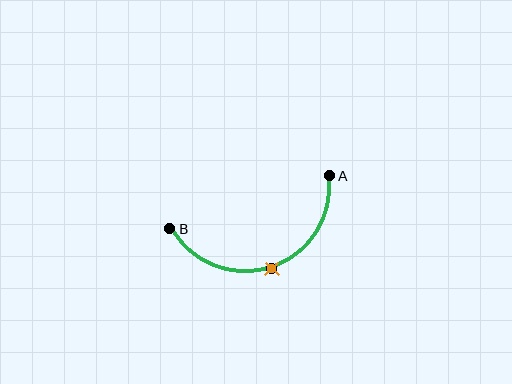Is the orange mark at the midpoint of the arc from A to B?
Yes. The orange mark lies on the arc at equal arc-length from both A and B — it is the arc midpoint.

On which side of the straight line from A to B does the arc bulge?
The arc bulges below the straight line connecting A and B.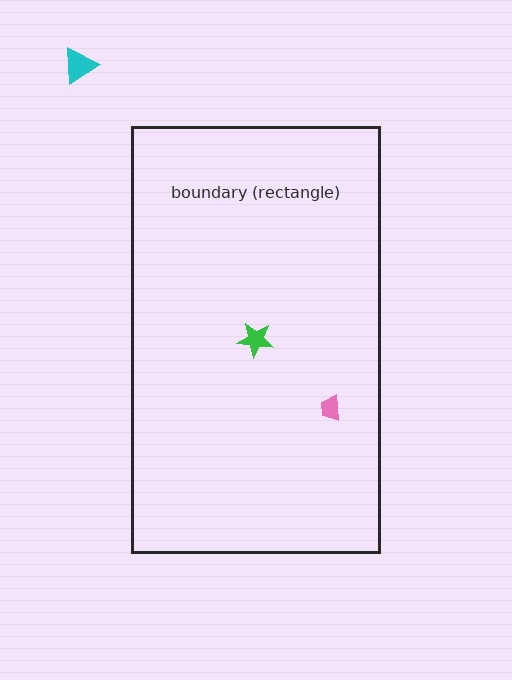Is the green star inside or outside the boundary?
Inside.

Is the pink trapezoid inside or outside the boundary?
Inside.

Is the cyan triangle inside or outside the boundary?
Outside.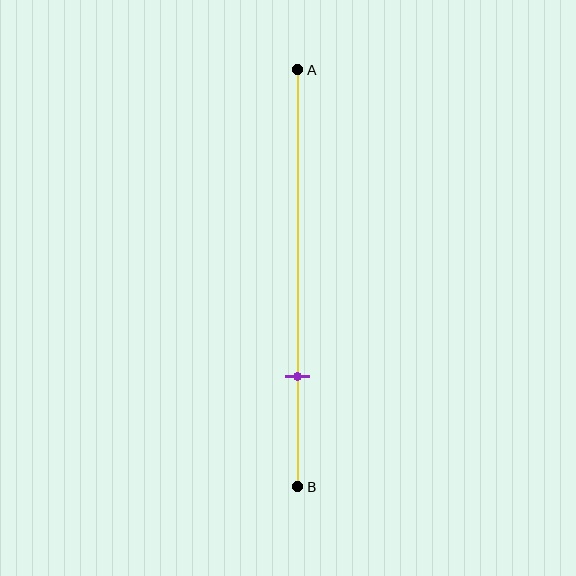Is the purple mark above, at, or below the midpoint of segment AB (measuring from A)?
The purple mark is below the midpoint of segment AB.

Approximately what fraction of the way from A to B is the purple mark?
The purple mark is approximately 75% of the way from A to B.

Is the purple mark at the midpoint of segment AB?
No, the mark is at about 75% from A, not at the 50% midpoint.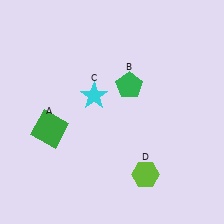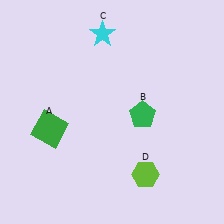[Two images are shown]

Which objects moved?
The objects that moved are: the green pentagon (B), the cyan star (C).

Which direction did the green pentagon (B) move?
The green pentagon (B) moved down.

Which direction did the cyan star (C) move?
The cyan star (C) moved up.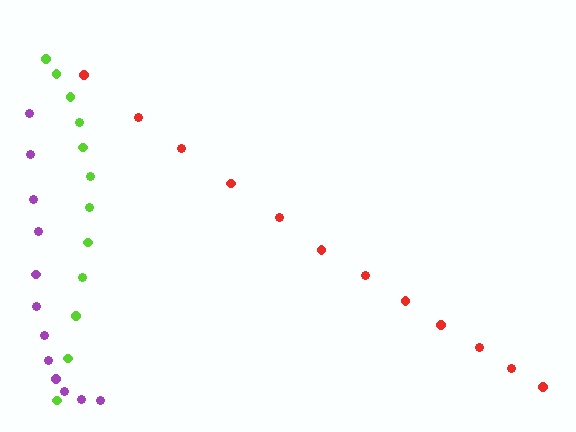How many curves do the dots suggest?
There are 3 distinct paths.